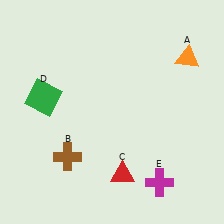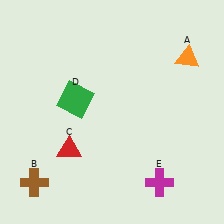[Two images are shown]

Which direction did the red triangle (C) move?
The red triangle (C) moved left.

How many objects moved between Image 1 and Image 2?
3 objects moved between the two images.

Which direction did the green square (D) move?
The green square (D) moved right.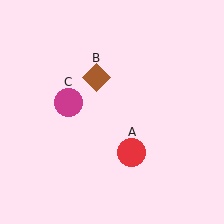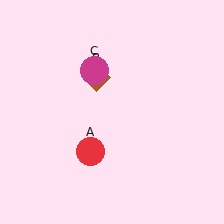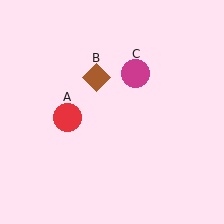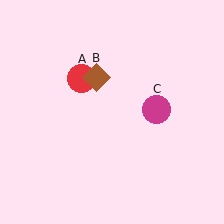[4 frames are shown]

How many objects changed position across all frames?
2 objects changed position: red circle (object A), magenta circle (object C).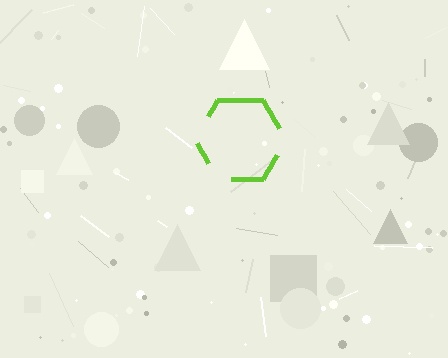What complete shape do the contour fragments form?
The contour fragments form a hexagon.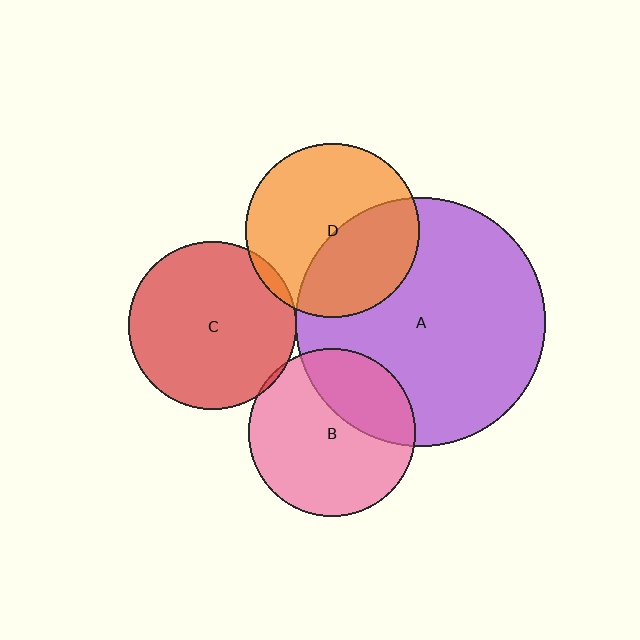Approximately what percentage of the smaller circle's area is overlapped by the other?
Approximately 40%.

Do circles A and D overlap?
Yes.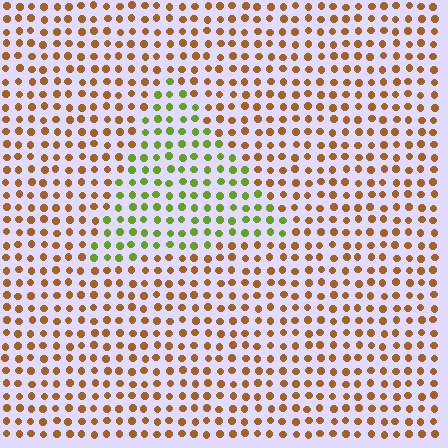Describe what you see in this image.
The image is filled with small brown elements in a uniform arrangement. A triangle-shaped region is visible where the elements are tinted to a slightly different hue, forming a subtle color boundary.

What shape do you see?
I see a triangle.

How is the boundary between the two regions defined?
The boundary is defined purely by a slight shift in hue (about 58 degrees). Spacing, size, and orientation are identical on both sides.